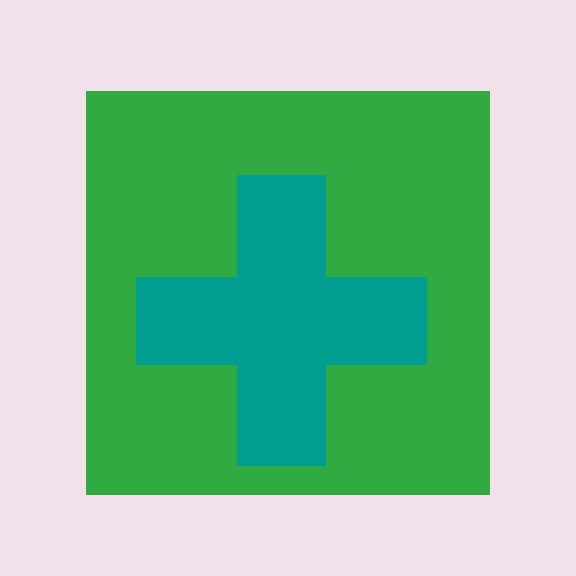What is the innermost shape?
The teal cross.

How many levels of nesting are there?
2.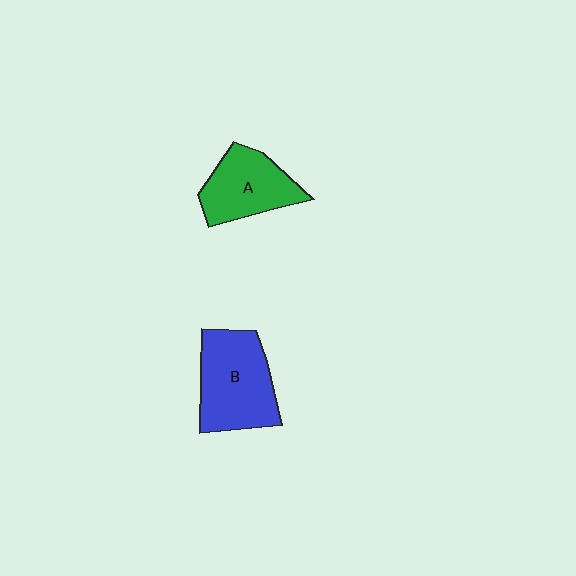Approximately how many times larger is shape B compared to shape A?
Approximately 1.3 times.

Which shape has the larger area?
Shape B (blue).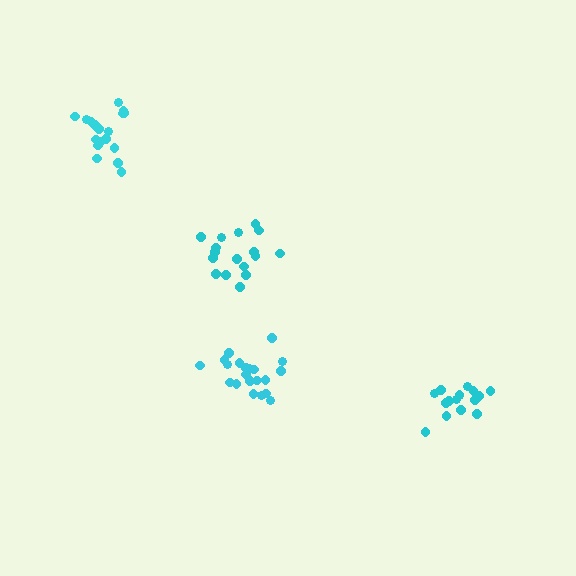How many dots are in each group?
Group 1: 17 dots, Group 2: 21 dots, Group 3: 16 dots, Group 4: 18 dots (72 total).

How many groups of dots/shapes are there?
There are 4 groups.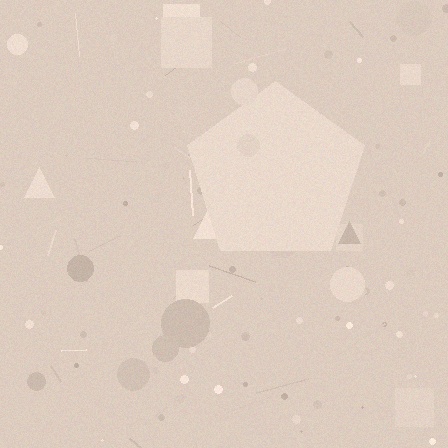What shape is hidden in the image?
A pentagon is hidden in the image.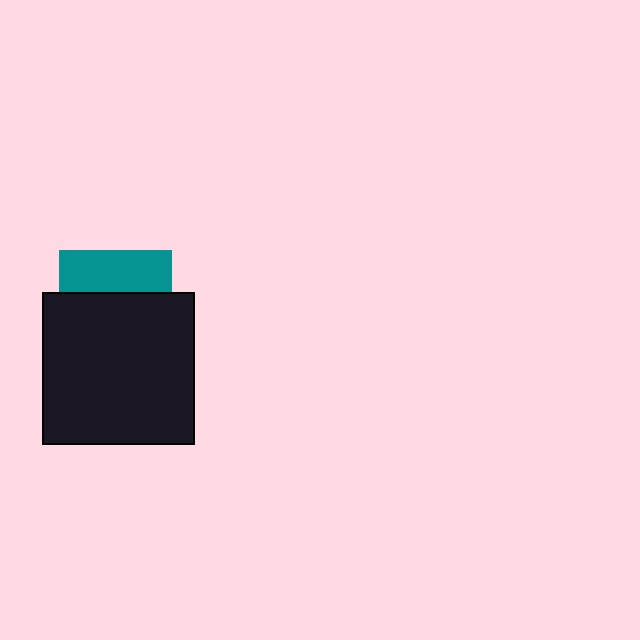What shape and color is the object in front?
The object in front is a black square.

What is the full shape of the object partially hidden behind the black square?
The partially hidden object is a teal square.